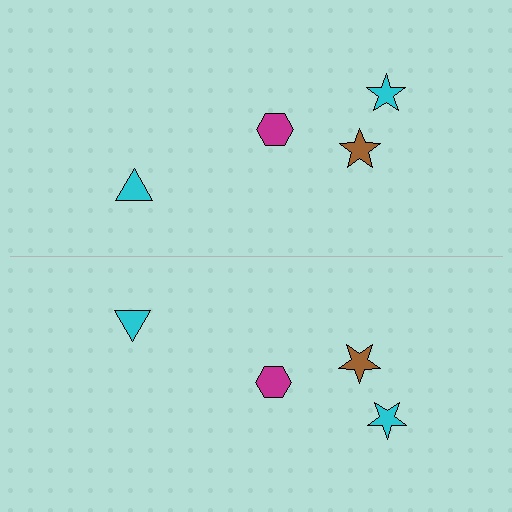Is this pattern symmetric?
Yes, this pattern has bilateral (reflection) symmetry.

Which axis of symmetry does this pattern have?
The pattern has a horizontal axis of symmetry running through the center of the image.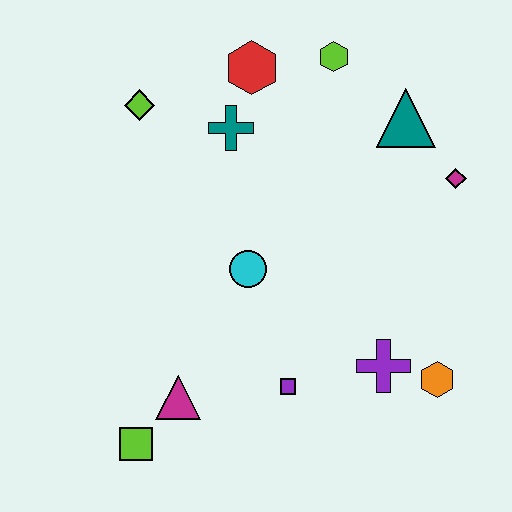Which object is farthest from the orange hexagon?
The lime diamond is farthest from the orange hexagon.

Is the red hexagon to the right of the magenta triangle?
Yes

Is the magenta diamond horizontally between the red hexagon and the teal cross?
No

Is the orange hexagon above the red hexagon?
No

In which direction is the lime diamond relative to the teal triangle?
The lime diamond is to the left of the teal triangle.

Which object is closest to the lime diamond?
The teal cross is closest to the lime diamond.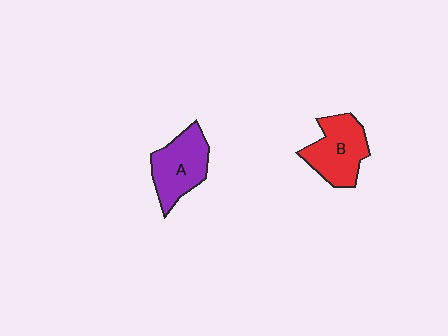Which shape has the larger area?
Shape B (red).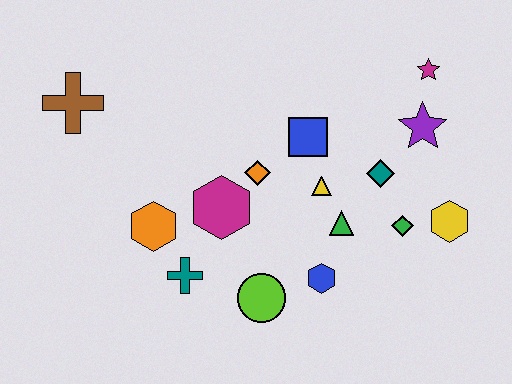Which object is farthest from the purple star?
The brown cross is farthest from the purple star.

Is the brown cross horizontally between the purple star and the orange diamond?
No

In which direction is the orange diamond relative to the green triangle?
The orange diamond is to the left of the green triangle.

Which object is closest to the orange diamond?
The magenta hexagon is closest to the orange diamond.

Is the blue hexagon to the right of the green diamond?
No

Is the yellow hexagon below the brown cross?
Yes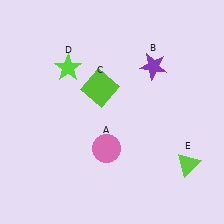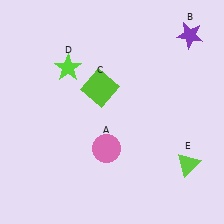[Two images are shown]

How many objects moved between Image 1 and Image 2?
1 object moved between the two images.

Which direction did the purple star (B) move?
The purple star (B) moved right.